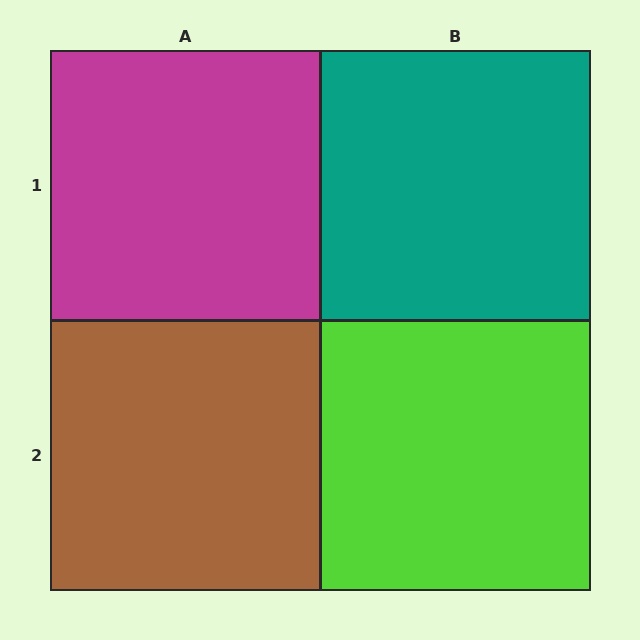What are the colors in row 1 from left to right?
Magenta, teal.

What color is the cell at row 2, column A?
Brown.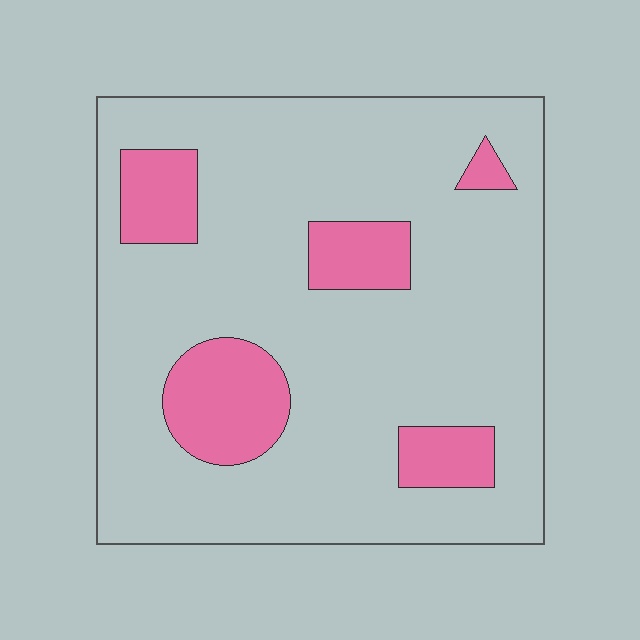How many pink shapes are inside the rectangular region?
5.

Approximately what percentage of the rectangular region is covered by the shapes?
Approximately 20%.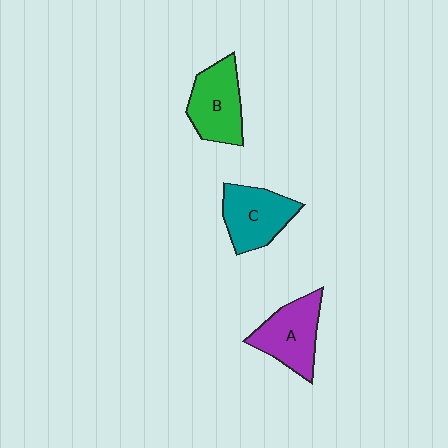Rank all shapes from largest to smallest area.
From largest to smallest: B (green), C (teal), A (purple).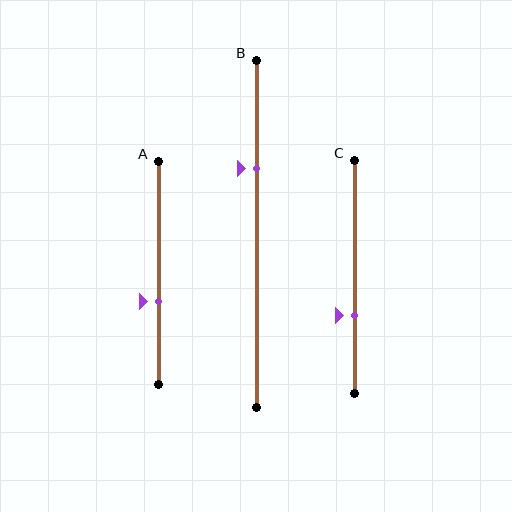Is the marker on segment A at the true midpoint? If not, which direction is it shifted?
No, the marker on segment A is shifted downward by about 13% of the segment length.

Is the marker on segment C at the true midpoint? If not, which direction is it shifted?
No, the marker on segment C is shifted downward by about 17% of the segment length.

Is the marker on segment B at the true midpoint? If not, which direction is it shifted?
No, the marker on segment B is shifted upward by about 19% of the segment length.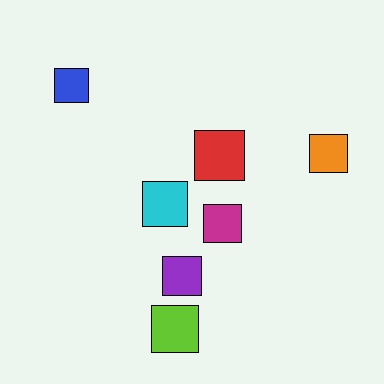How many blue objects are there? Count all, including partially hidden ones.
There is 1 blue object.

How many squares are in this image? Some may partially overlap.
There are 7 squares.